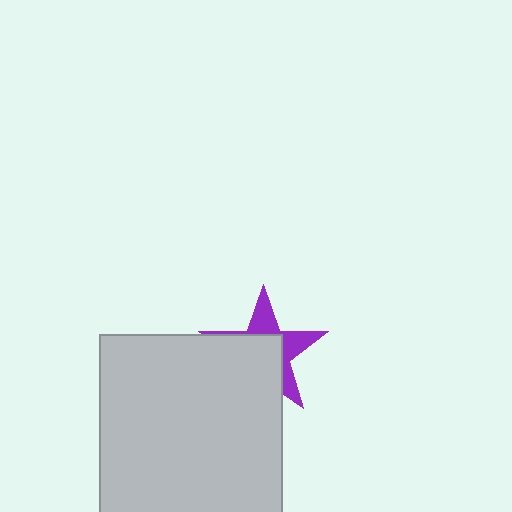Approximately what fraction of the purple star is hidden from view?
Roughly 60% of the purple star is hidden behind the light gray rectangle.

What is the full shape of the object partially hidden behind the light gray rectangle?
The partially hidden object is a purple star.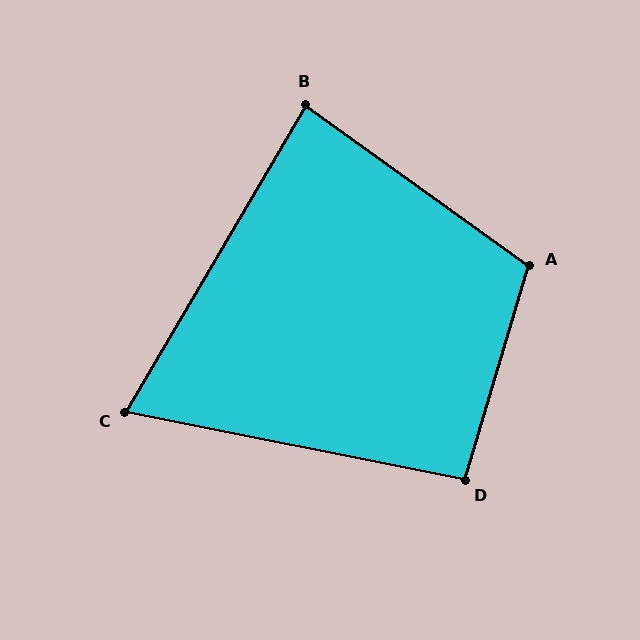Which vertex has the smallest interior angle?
C, at approximately 71 degrees.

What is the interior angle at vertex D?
Approximately 95 degrees (obtuse).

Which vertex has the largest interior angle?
A, at approximately 109 degrees.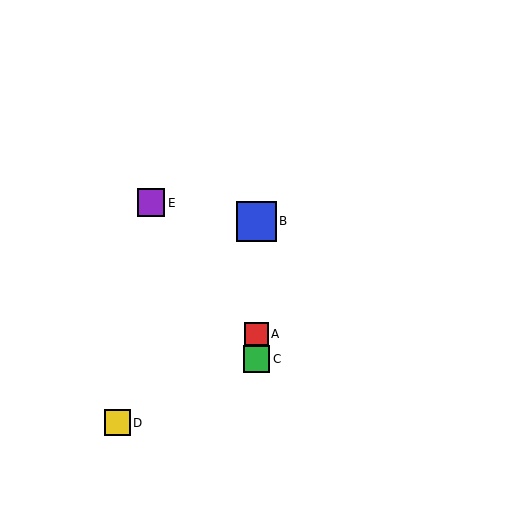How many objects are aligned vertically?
3 objects (A, B, C) are aligned vertically.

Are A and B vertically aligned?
Yes, both are at x≈257.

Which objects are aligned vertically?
Objects A, B, C are aligned vertically.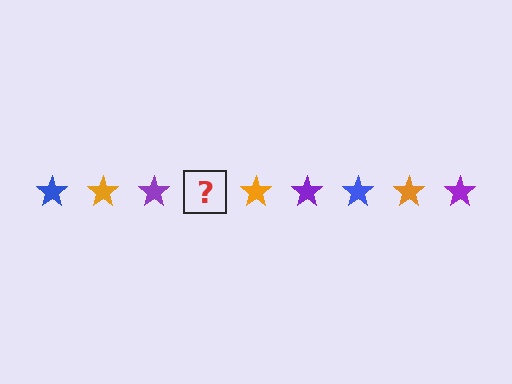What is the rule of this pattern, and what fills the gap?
The rule is that the pattern cycles through blue, orange, purple stars. The gap should be filled with a blue star.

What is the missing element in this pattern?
The missing element is a blue star.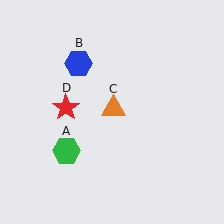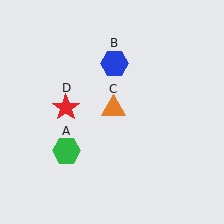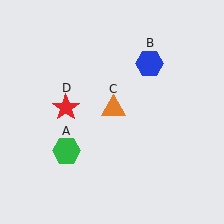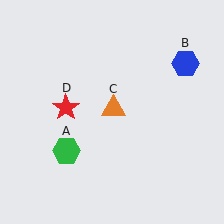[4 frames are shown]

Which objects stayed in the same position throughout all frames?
Green hexagon (object A) and orange triangle (object C) and red star (object D) remained stationary.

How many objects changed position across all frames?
1 object changed position: blue hexagon (object B).